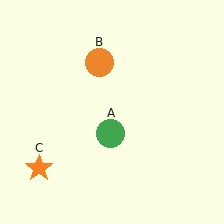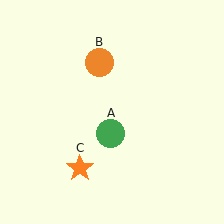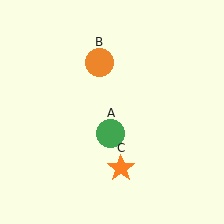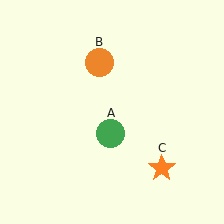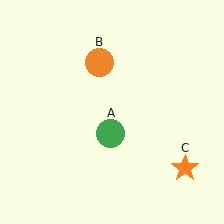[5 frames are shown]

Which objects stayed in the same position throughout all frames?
Green circle (object A) and orange circle (object B) remained stationary.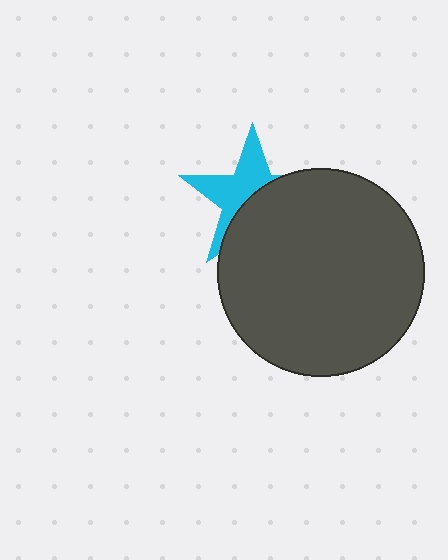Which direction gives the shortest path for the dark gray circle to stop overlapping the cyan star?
Moving toward the lower-right gives the shortest separation.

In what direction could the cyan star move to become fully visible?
The cyan star could move toward the upper-left. That would shift it out from behind the dark gray circle entirely.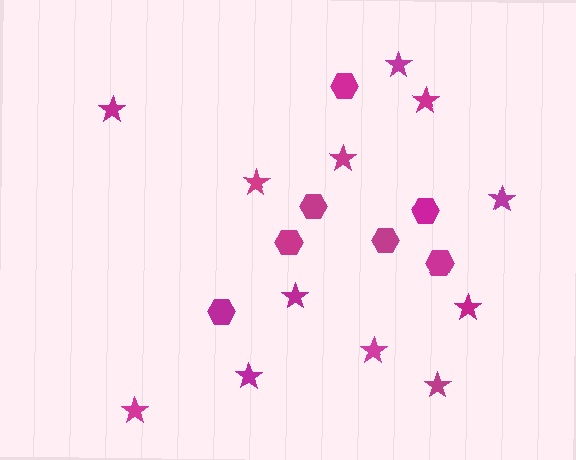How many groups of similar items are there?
There are 2 groups: one group of hexagons (7) and one group of stars (12).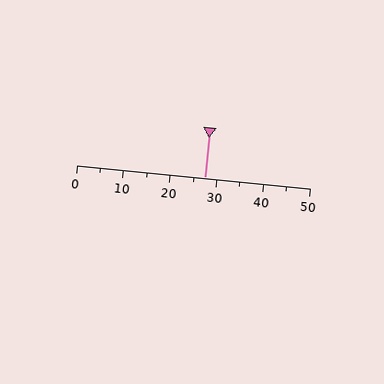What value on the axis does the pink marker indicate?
The marker indicates approximately 27.5.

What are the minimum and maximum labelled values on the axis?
The axis runs from 0 to 50.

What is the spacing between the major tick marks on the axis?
The major ticks are spaced 10 apart.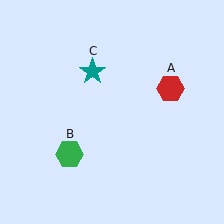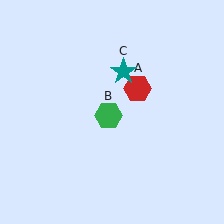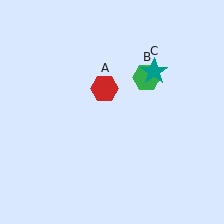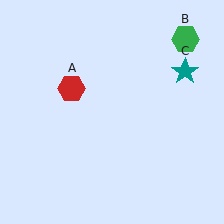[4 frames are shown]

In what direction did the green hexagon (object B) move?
The green hexagon (object B) moved up and to the right.